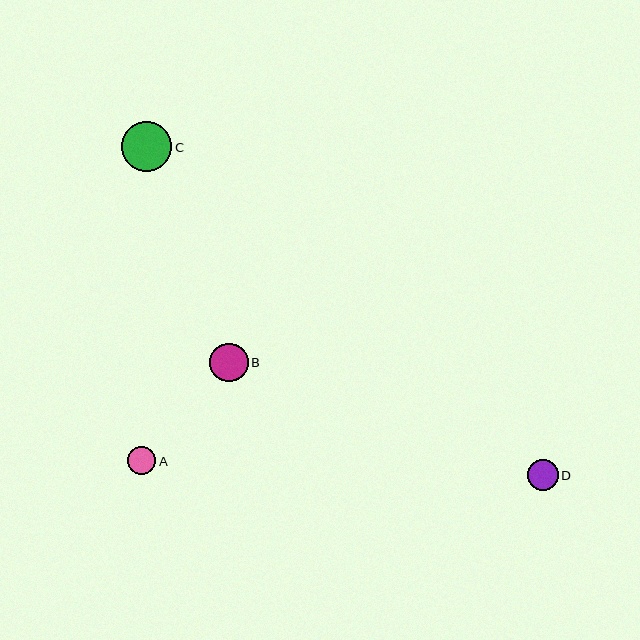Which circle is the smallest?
Circle A is the smallest with a size of approximately 28 pixels.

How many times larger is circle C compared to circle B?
Circle C is approximately 1.3 times the size of circle B.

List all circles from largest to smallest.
From largest to smallest: C, B, D, A.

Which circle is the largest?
Circle C is the largest with a size of approximately 50 pixels.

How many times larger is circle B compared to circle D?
Circle B is approximately 1.3 times the size of circle D.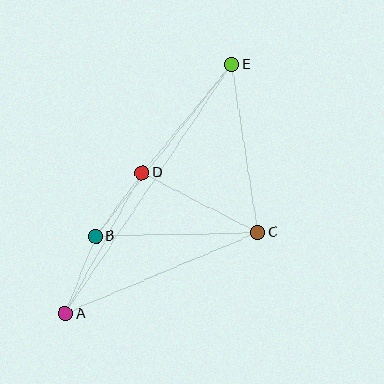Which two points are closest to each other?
Points B and D are closest to each other.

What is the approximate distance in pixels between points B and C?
The distance between B and C is approximately 162 pixels.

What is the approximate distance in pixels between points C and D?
The distance between C and D is approximately 130 pixels.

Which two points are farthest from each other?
Points A and E are farthest from each other.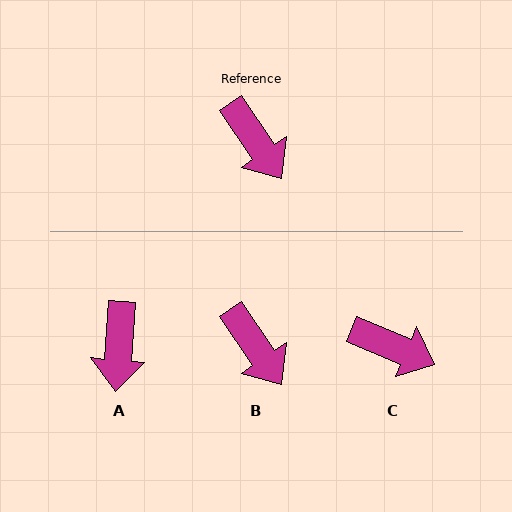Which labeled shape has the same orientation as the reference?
B.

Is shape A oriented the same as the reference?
No, it is off by about 39 degrees.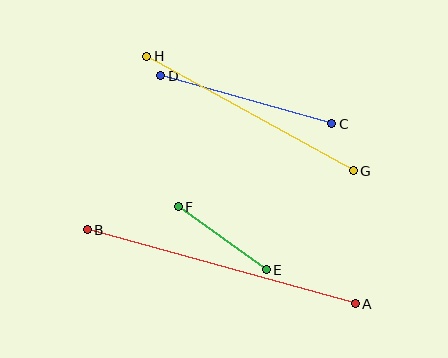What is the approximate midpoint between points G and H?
The midpoint is at approximately (250, 113) pixels.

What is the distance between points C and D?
The distance is approximately 178 pixels.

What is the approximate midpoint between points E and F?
The midpoint is at approximately (222, 238) pixels.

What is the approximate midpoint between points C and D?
The midpoint is at approximately (246, 100) pixels.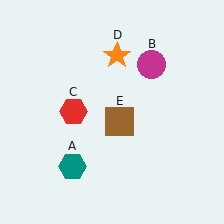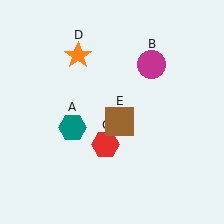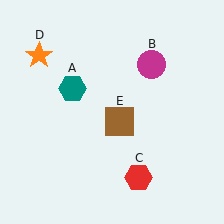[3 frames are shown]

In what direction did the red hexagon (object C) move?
The red hexagon (object C) moved down and to the right.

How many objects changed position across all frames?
3 objects changed position: teal hexagon (object A), red hexagon (object C), orange star (object D).